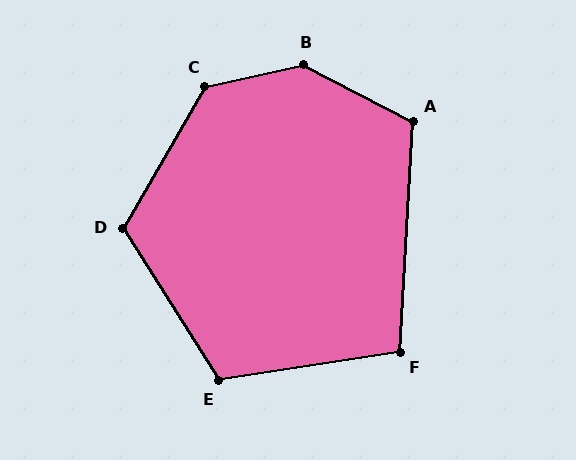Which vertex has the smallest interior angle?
F, at approximately 102 degrees.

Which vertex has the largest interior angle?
B, at approximately 140 degrees.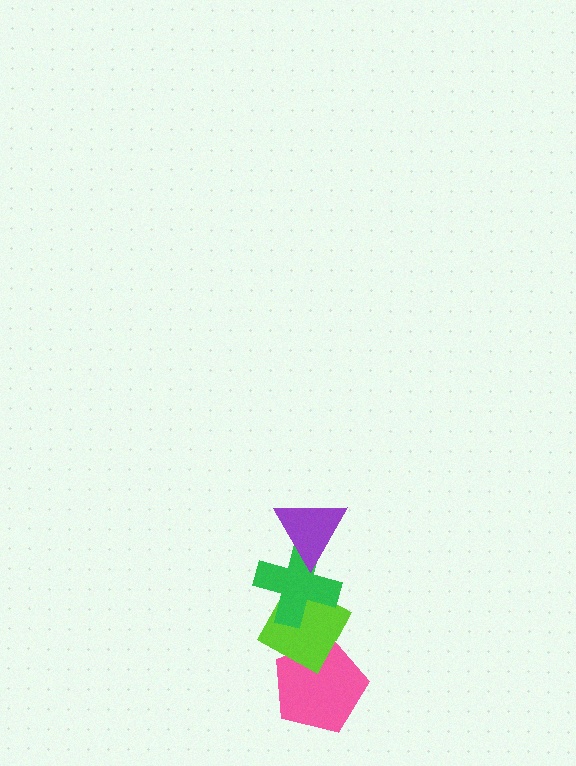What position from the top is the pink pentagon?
The pink pentagon is 4th from the top.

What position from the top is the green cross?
The green cross is 2nd from the top.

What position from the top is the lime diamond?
The lime diamond is 3rd from the top.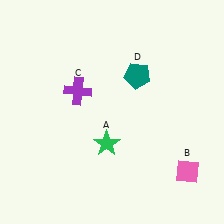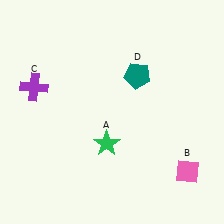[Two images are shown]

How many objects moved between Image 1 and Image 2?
1 object moved between the two images.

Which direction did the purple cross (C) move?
The purple cross (C) moved left.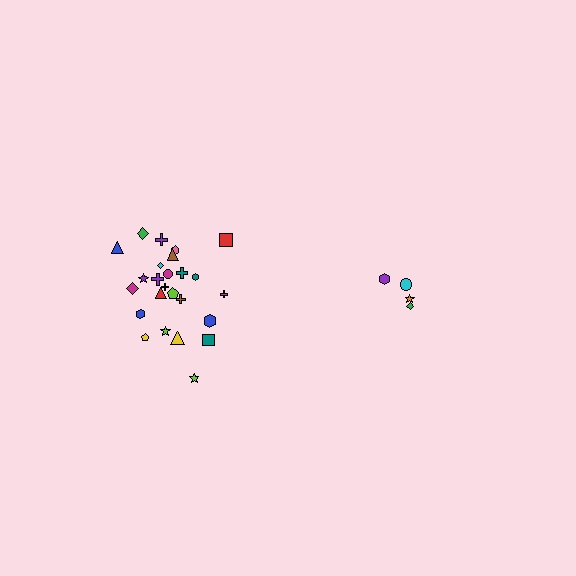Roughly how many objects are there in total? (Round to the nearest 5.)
Roughly 30 objects in total.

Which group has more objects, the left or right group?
The left group.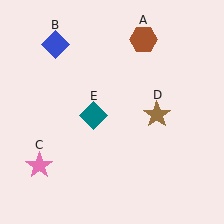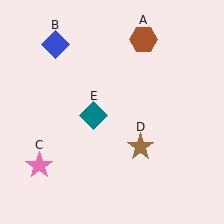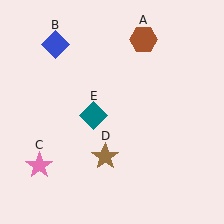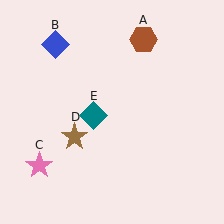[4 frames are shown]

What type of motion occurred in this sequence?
The brown star (object D) rotated clockwise around the center of the scene.